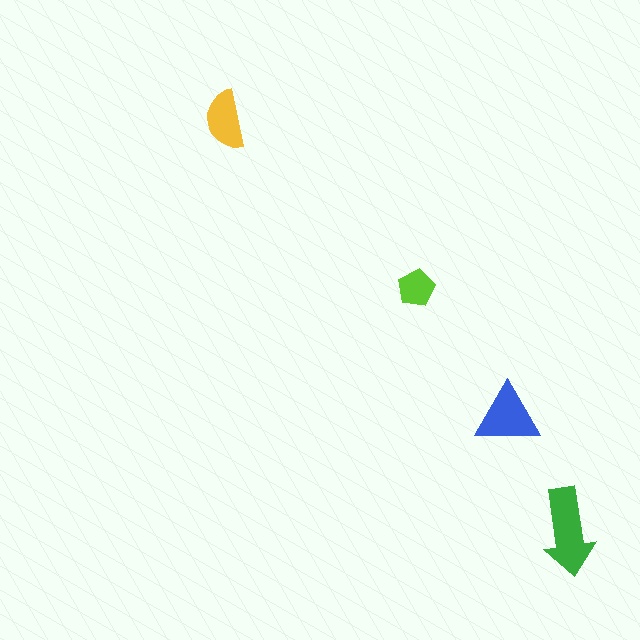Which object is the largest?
The green arrow.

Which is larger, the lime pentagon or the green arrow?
The green arrow.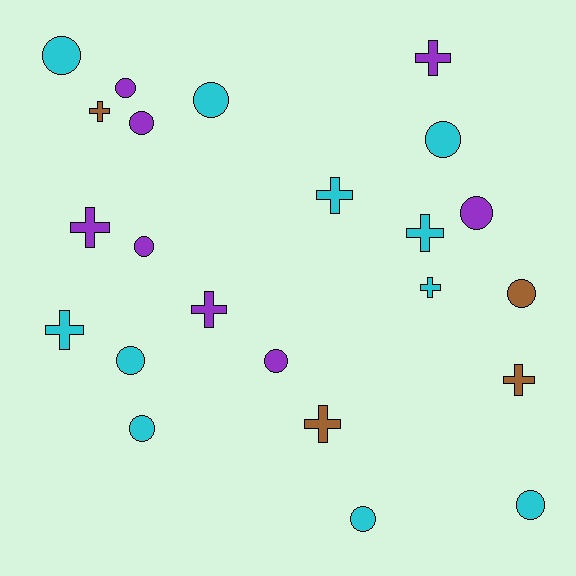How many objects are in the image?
There are 23 objects.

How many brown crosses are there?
There are 3 brown crosses.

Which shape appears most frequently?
Circle, with 13 objects.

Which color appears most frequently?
Cyan, with 11 objects.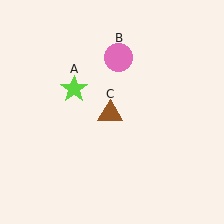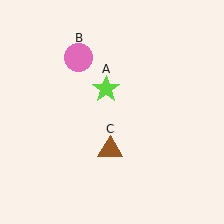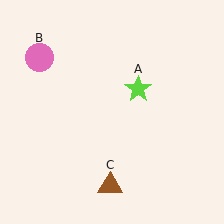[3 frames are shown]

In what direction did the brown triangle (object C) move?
The brown triangle (object C) moved down.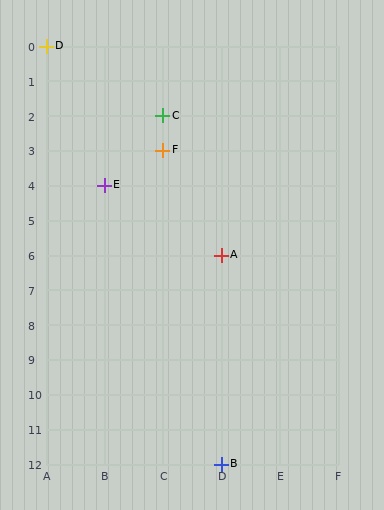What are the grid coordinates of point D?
Point D is at grid coordinates (A, 0).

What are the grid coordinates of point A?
Point A is at grid coordinates (D, 6).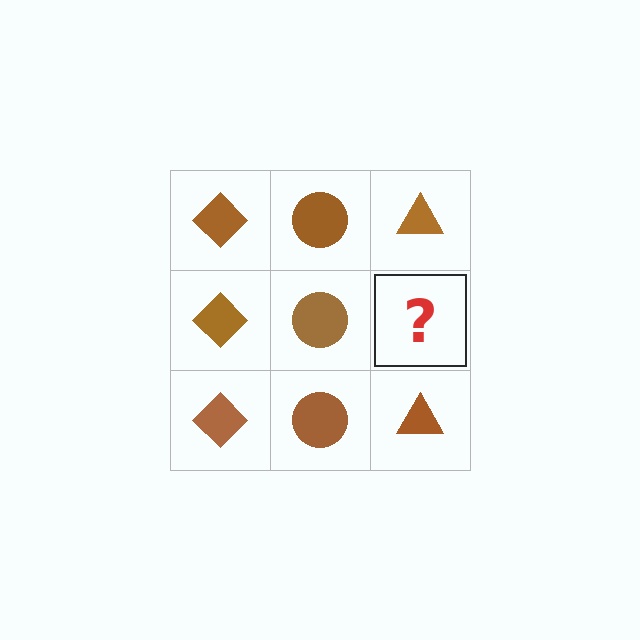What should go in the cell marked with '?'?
The missing cell should contain a brown triangle.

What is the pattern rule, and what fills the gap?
The rule is that each column has a consistent shape. The gap should be filled with a brown triangle.